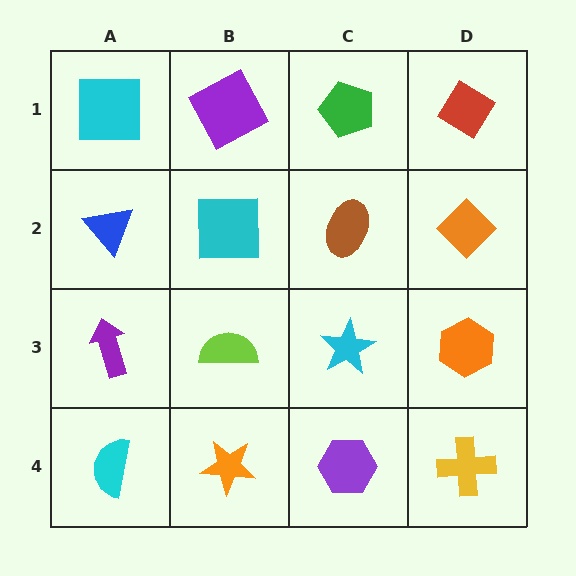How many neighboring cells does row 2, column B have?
4.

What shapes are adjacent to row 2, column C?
A green pentagon (row 1, column C), a cyan star (row 3, column C), a cyan square (row 2, column B), an orange diamond (row 2, column D).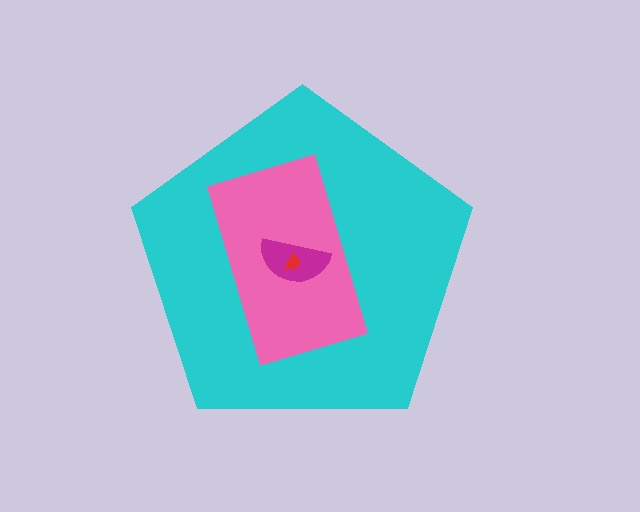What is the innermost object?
The red trapezoid.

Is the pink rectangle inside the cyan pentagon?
Yes.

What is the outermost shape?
The cyan pentagon.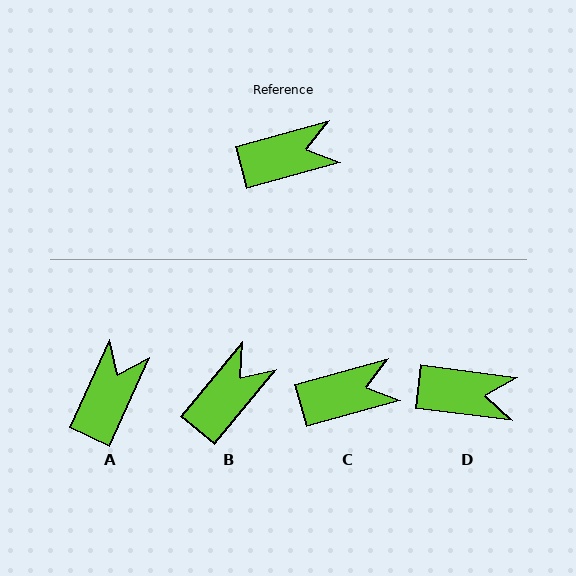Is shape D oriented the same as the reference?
No, it is off by about 23 degrees.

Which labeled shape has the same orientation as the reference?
C.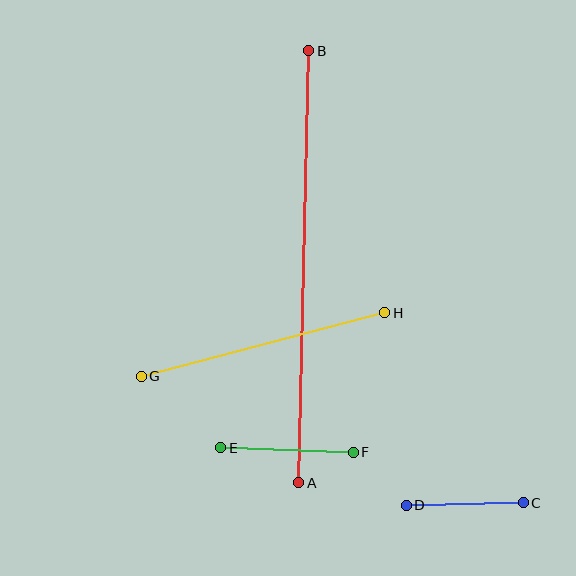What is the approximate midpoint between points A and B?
The midpoint is at approximately (304, 267) pixels.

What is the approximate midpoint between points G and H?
The midpoint is at approximately (263, 345) pixels.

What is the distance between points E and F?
The distance is approximately 133 pixels.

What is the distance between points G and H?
The distance is approximately 252 pixels.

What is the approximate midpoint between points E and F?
The midpoint is at approximately (287, 450) pixels.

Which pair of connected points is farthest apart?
Points A and B are farthest apart.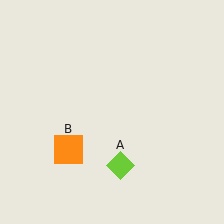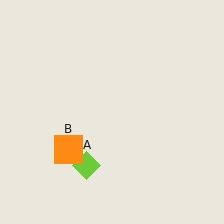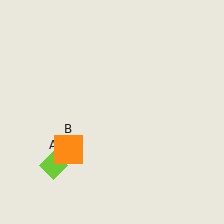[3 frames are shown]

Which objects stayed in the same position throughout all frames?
Orange square (object B) remained stationary.